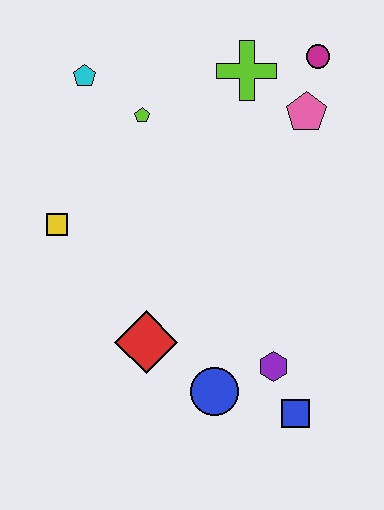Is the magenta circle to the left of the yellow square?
No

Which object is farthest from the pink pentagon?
The blue square is farthest from the pink pentagon.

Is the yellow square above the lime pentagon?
No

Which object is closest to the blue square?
The purple hexagon is closest to the blue square.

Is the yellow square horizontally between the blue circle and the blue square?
No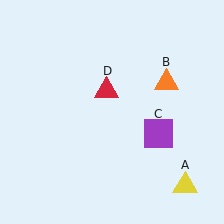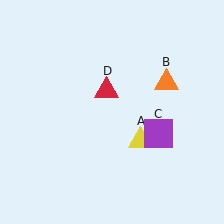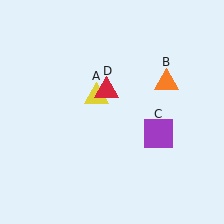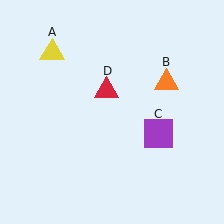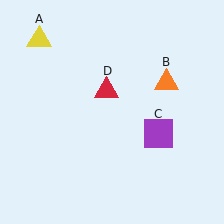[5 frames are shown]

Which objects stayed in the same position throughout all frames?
Orange triangle (object B) and purple square (object C) and red triangle (object D) remained stationary.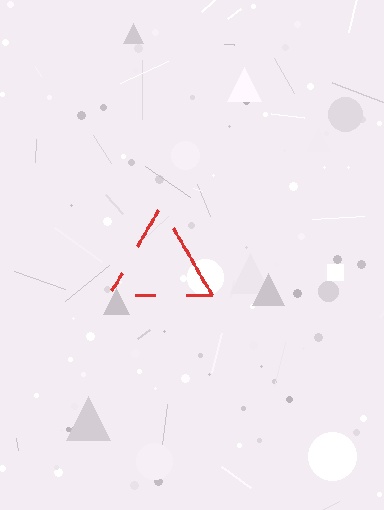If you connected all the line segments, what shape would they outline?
They would outline a triangle.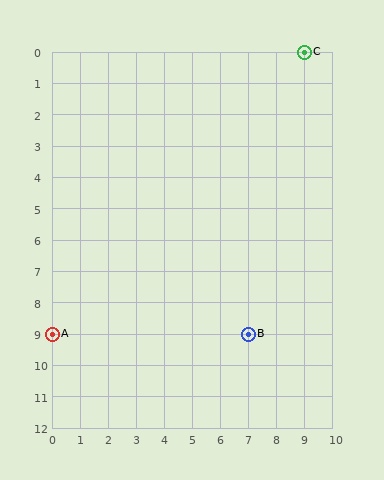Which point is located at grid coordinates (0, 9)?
Point A is at (0, 9).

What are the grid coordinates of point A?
Point A is at grid coordinates (0, 9).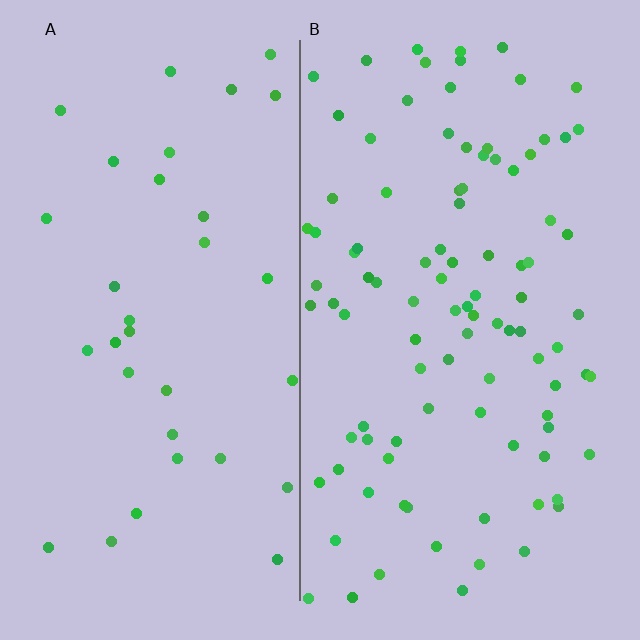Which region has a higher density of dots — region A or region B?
B (the right).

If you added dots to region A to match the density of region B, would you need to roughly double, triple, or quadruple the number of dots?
Approximately triple.